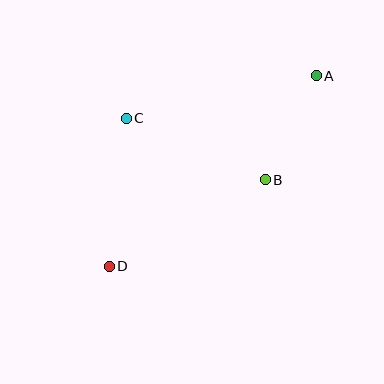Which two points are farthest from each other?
Points A and D are farthest from each other.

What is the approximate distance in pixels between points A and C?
The distance between A and C is approximately 195 pixels.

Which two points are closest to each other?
Points A and B are closest to each other.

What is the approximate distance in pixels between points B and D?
The distance between B and D is approximately 178 pixels.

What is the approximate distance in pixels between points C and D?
The distance between C and D is approximately 149 pixels.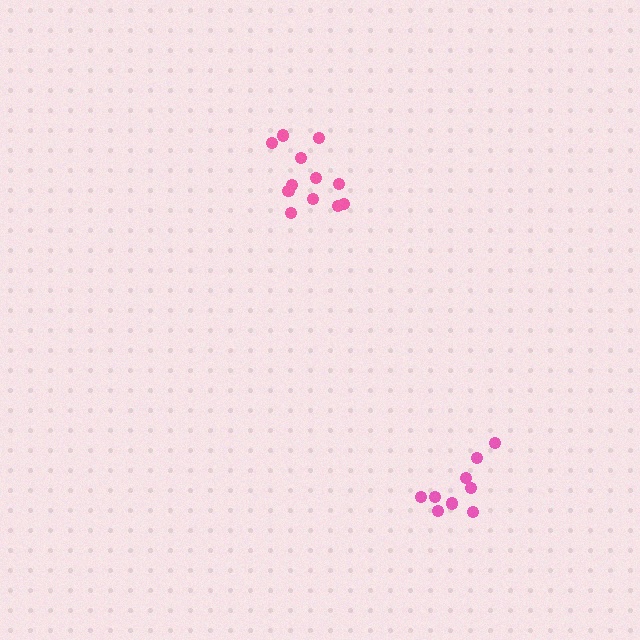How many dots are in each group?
Group 1: 9 dots, Group 2: 12 dots (21 total).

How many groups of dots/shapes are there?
There are 2 groups.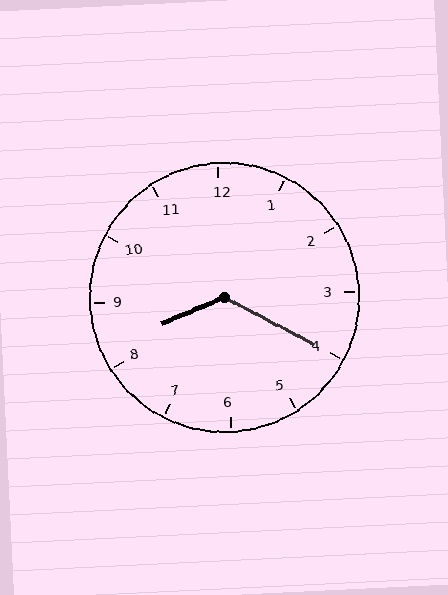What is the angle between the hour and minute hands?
Approximately 130 degrees.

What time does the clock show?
8:20.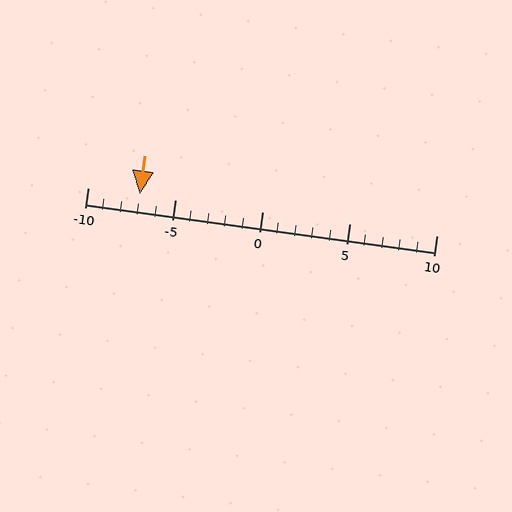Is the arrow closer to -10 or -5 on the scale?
The arrow is closer to -5.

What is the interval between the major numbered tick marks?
The major tick marks are spaced 5 units apart.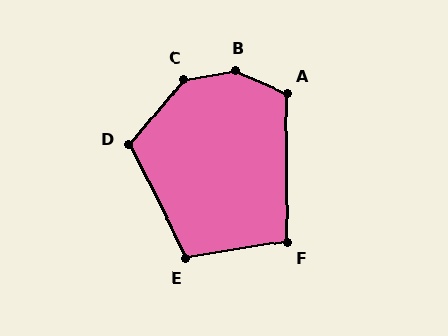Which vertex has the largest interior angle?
B, at approximately 148 degrees.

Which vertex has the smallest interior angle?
F, at approximately 99 degrees.